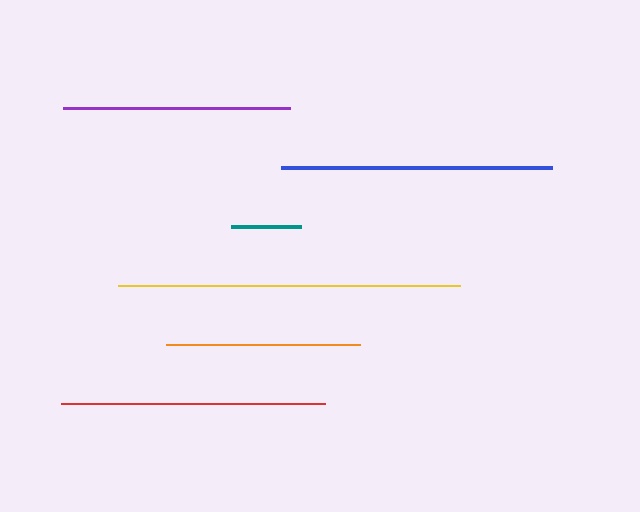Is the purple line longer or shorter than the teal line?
The purple line is longer than the teal line.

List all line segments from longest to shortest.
From longest to shortest: yellow, blue, red, purple, orange, teal.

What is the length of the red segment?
The red segment is approximately 264 pixels long.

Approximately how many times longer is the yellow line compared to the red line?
The yellow line is approximately 1.3 times the length of the red line.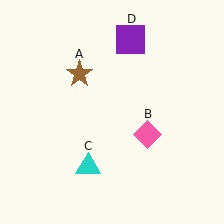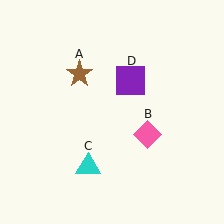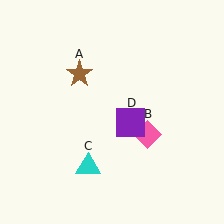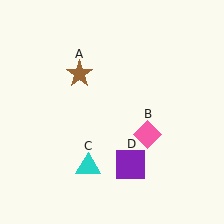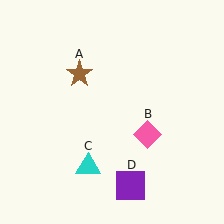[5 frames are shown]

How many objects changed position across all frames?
1 object changed position: purple square (object D).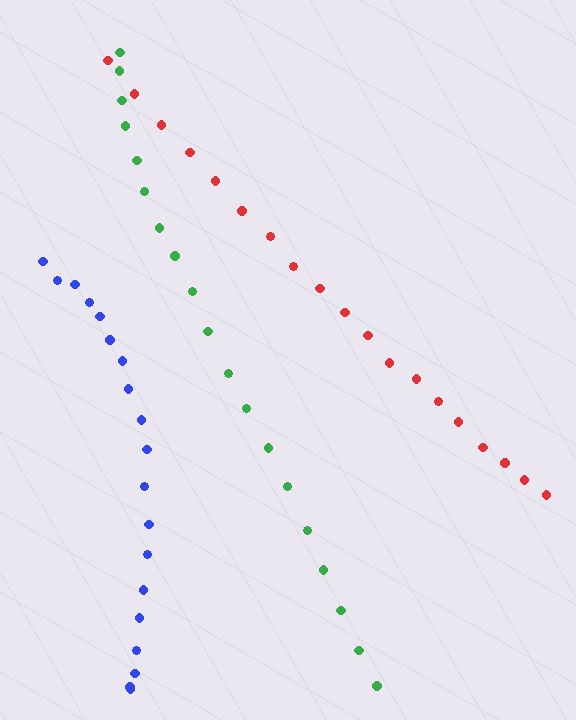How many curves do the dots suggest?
There are 3 distinct paths.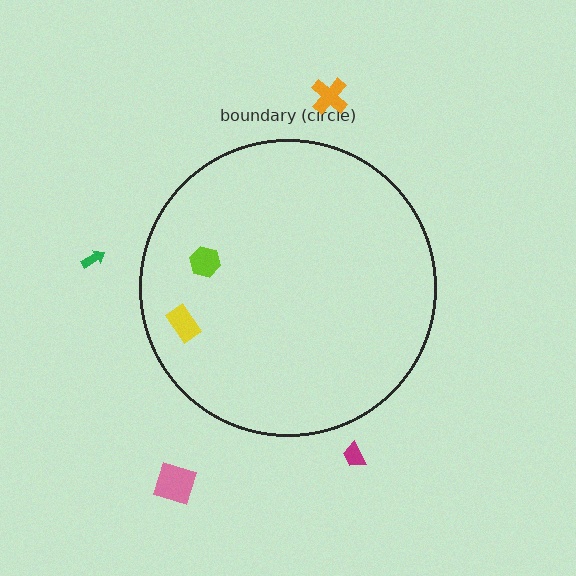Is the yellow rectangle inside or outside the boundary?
Inside.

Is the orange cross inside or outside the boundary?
Outside.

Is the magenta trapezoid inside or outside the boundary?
Outside.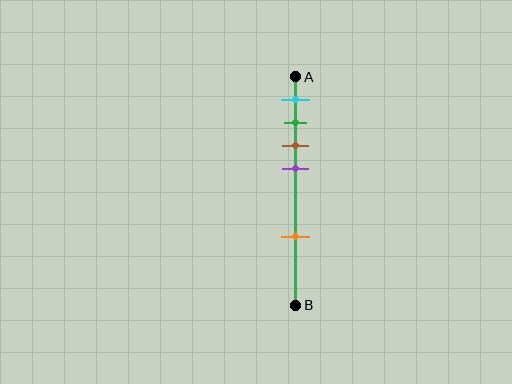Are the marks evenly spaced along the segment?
No, the marks are not evenly spaced.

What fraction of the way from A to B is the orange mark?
The orange mark is approximately 70% (0.7) of the way from A to B.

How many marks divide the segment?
There are 5 marks dividing the segment.